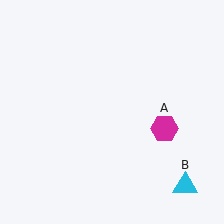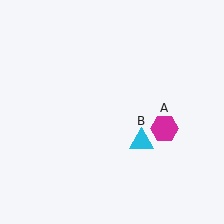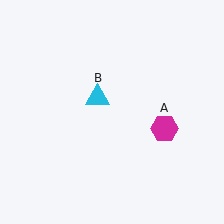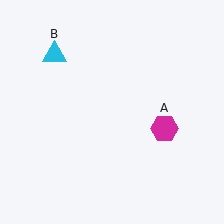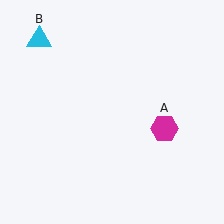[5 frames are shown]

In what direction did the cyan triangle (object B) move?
The cyan triangle (object B) moved up and to the left.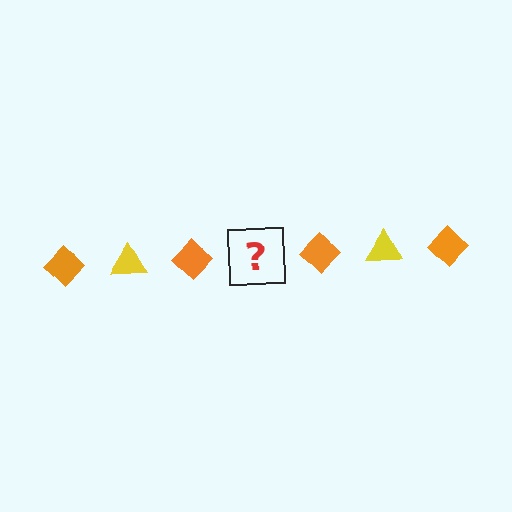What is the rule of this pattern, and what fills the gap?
The rule is that the pattern alternates between orange diamond and yellow triangle. The gap should be filled with a yellow triangle.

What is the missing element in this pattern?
The missing element is a yellow triangle.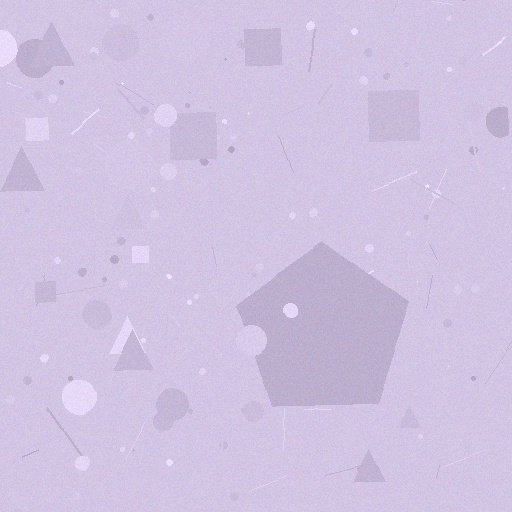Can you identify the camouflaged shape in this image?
The camouflaged shape is a pentagon.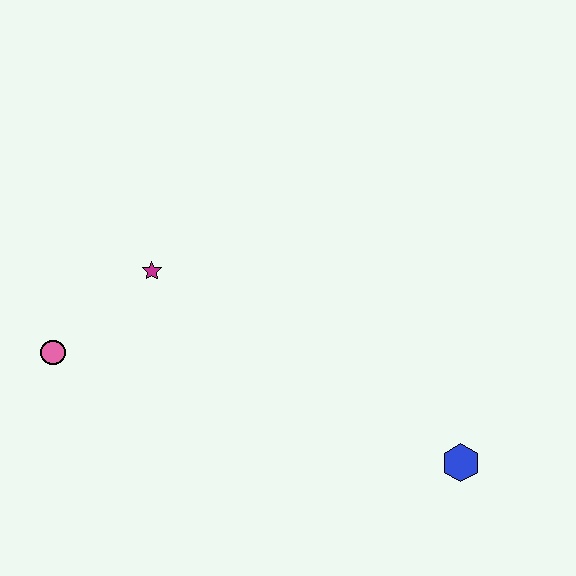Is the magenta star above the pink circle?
Yes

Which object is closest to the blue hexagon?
The magenta star is closest to the blue hexagon.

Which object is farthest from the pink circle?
The blue hexagon is farthest from the pink circle.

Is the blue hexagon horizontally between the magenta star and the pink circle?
No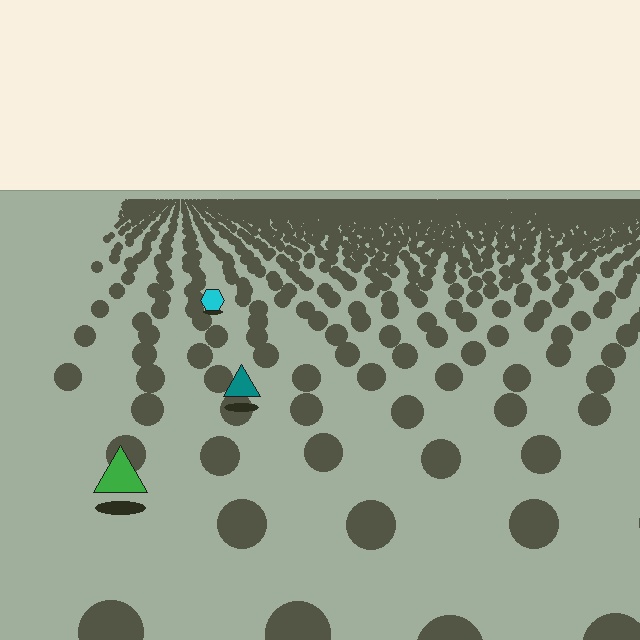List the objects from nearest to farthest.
From nearest to farthest: the green triangle, the teal triangle, the cyan hexagon.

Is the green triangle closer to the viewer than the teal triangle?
Yes. The green triangle is closer — you can tell from the texture gradient: the ground texture is coarser near it.